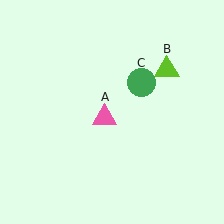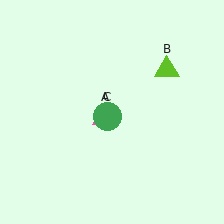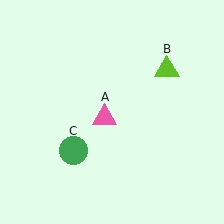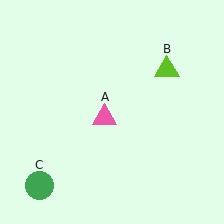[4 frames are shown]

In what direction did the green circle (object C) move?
The green circle (object C) moved down and to the left.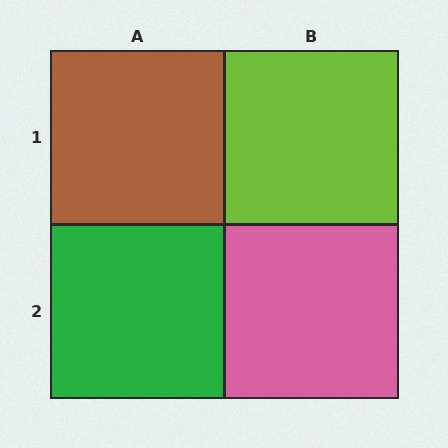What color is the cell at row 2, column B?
Pink.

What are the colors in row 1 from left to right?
Brown, lime.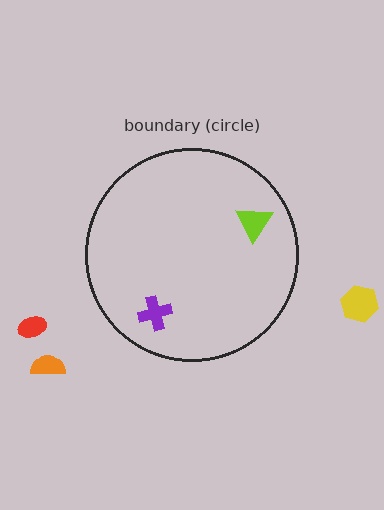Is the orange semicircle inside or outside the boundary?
Outside.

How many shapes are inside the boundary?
2 inside, 3 outside.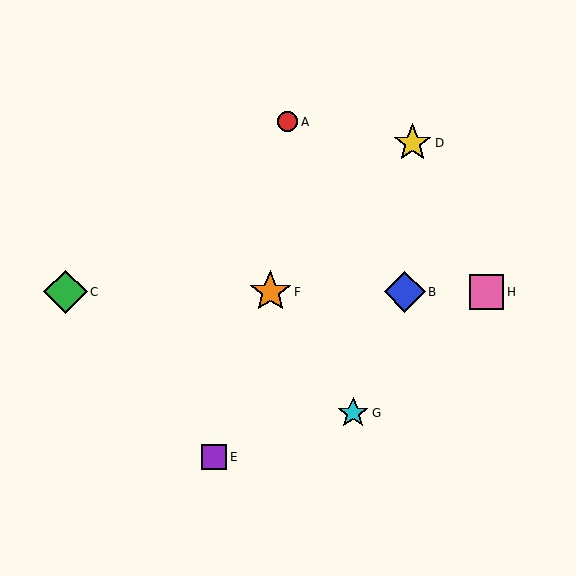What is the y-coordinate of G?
Object G is at y≈413.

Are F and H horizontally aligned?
Yes, both are at y≈292.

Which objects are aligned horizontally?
Objects B, C, F, H are aligned horizontally.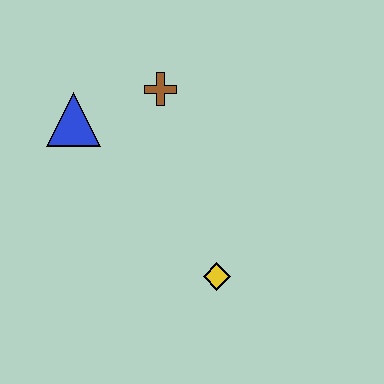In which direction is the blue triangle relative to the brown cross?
The blue triangle is to the left of the brown cross.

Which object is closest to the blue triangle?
The brown cross is closest to the blue triangle.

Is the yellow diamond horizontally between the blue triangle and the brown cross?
No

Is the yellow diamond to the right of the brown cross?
Yes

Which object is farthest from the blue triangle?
The yellow diamond is farthest from the blue triangle.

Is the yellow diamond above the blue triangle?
No